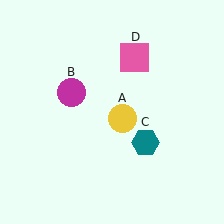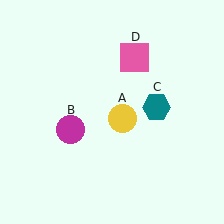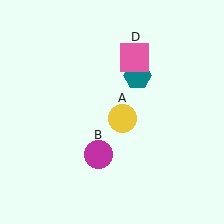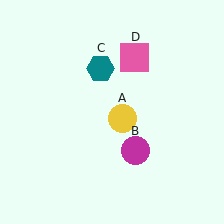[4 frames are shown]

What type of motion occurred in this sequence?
The magenta circle (object B), teal hexagon (object C) rotated counterclockwise around the center of the scene.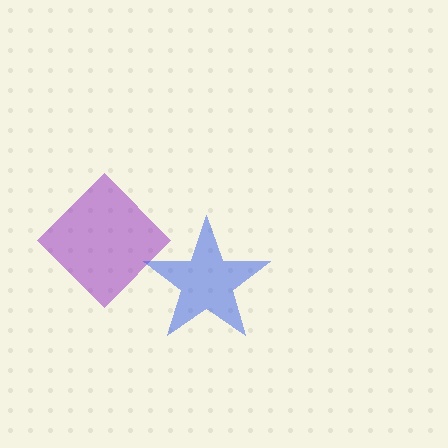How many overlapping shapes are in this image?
There are 2 overlapping shapes in the image.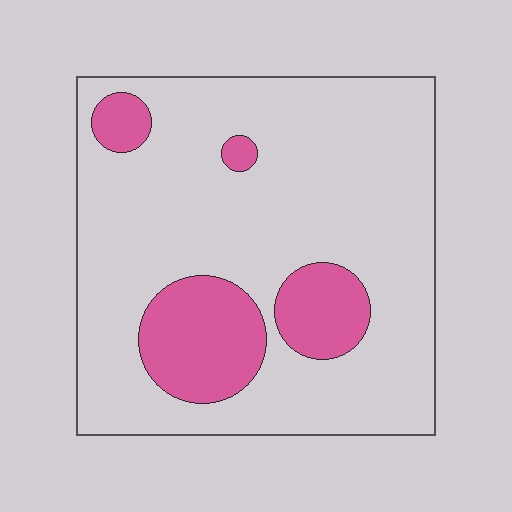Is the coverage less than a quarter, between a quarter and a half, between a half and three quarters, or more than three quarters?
Less than a quarter.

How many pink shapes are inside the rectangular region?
4.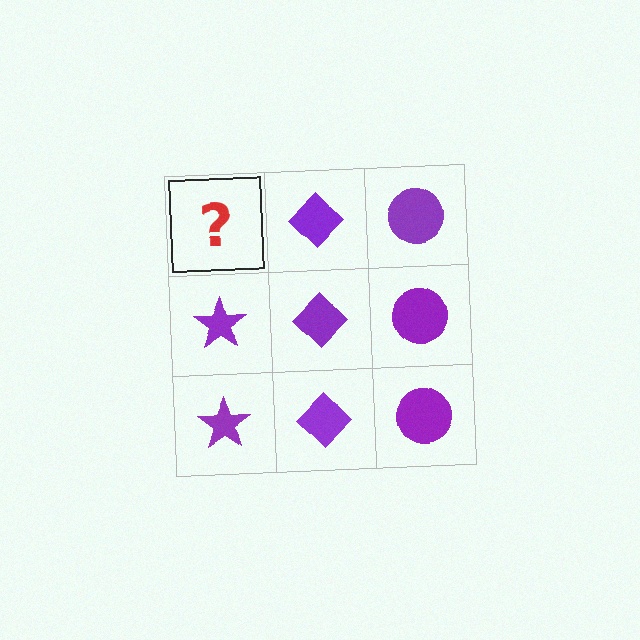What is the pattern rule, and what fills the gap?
The rule is that each column has a consistent shape. The gap should be filled with a purple star.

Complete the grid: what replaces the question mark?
The question mark should be replaced with a purple star.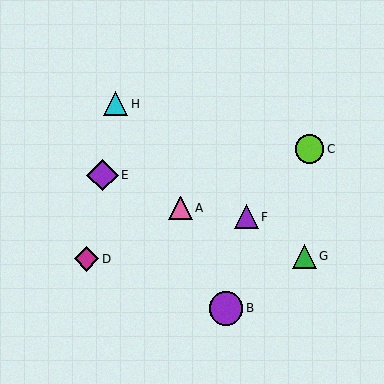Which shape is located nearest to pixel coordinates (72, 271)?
The magenta diamond (labeled D) at (87, 259) is nearest to that location.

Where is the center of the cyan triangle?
The center of the cyan triangle is at (116, 104).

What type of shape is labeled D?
Shape D is a magenta diamond.